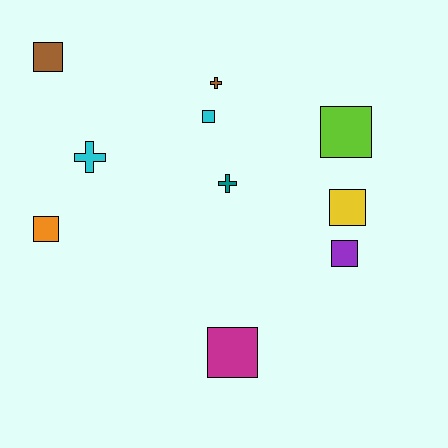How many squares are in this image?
There are 7 squares.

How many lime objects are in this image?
There is 1 lime object.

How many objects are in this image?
There are 10 objects.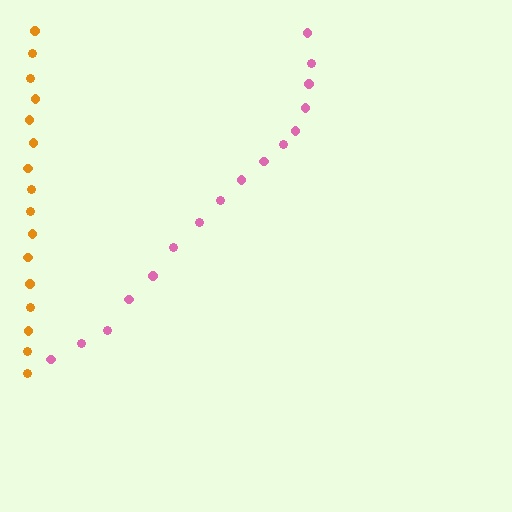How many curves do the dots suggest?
There are 2 distinct paths.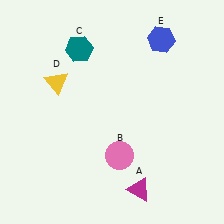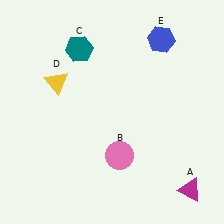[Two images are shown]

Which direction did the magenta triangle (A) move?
The magenta triangle (A) moved right.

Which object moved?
The magenta triangle (A) moved right.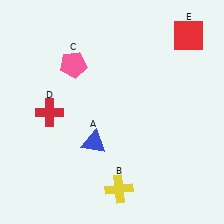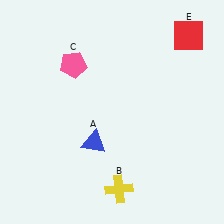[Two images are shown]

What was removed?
The red cross (D) was removed in Image 2.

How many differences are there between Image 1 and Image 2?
There is 1 difference between the two images.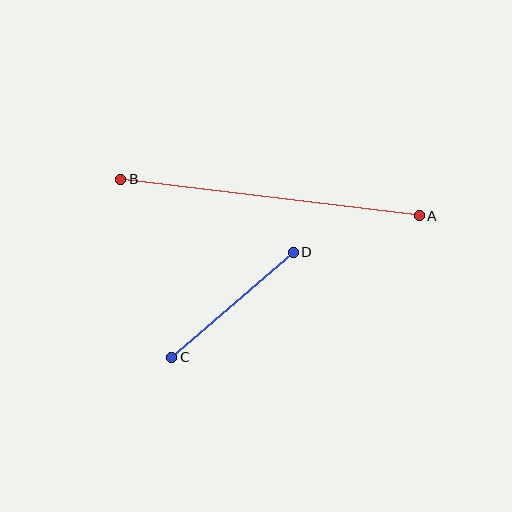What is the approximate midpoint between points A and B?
The midpoint is at approximately (270, 198) pixels.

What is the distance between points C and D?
The distance is approximately 160 pixels.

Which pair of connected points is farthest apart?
Points A and B are farthest apart.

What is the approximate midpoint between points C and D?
The midpoint is at approximately (233, 305) pixels.